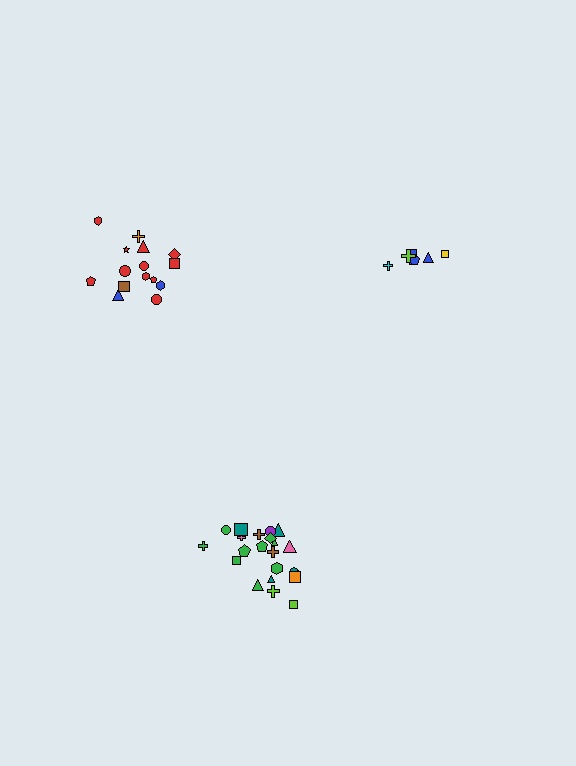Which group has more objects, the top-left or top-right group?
The top-left group.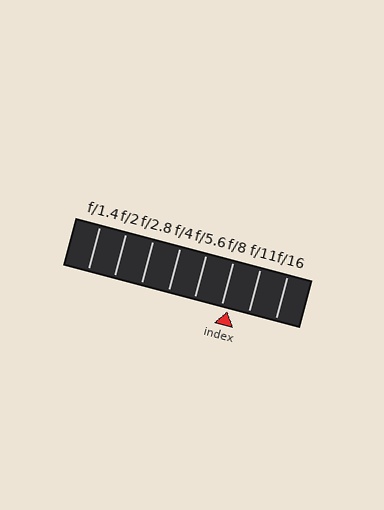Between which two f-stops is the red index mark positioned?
The index mark is between f/8 and f/11.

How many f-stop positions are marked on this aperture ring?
There are 8 f-stop positions marked.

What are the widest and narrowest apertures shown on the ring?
The widest aperture shown is f/1.4 and the narrowest is f/16.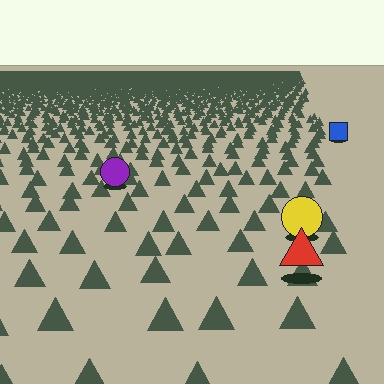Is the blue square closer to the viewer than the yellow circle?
No. The yellow circle is closer — you can tell from the texture gradient: the ground texture is coarser near it.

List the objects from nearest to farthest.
From nearest to farthest: the red triangle, the yellow circle, the purple circle, the blue square.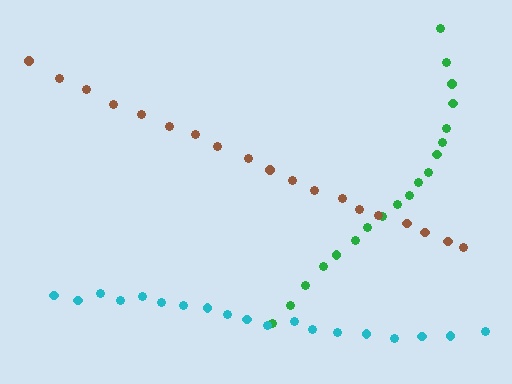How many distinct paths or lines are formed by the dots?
There are 3 distinct paths.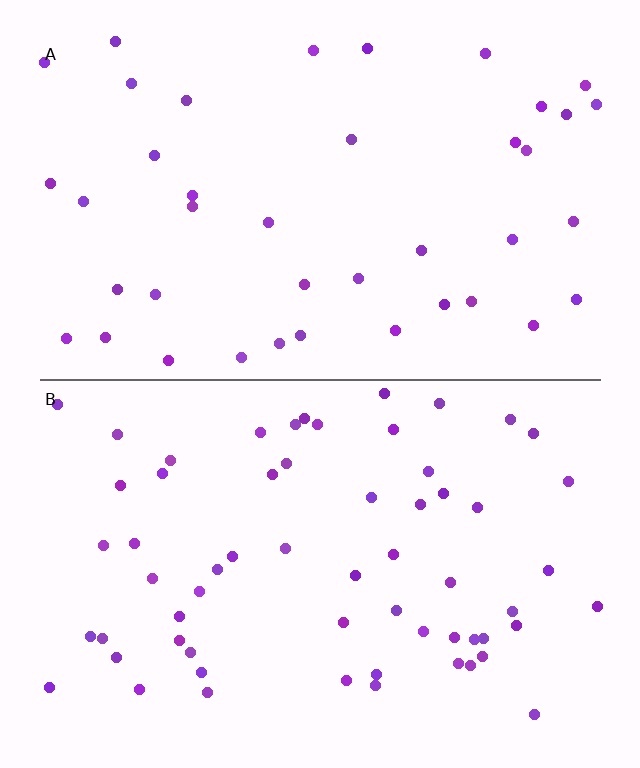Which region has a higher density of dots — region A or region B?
B (the bottom).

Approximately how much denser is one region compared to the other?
Approximately 1.5× — region B over region A.